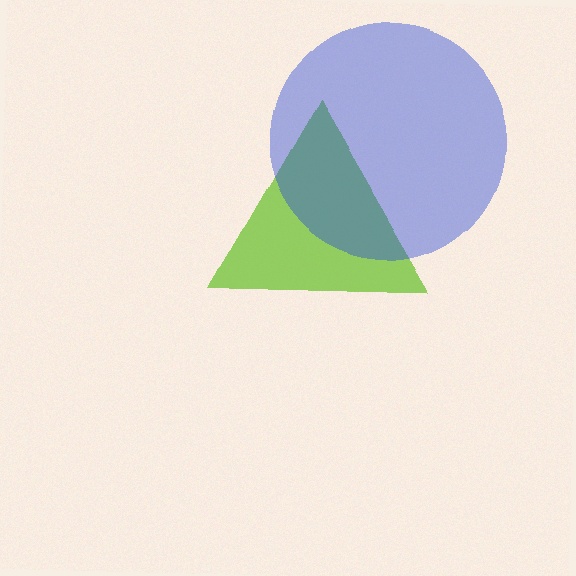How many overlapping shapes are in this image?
There are 2 overlapping shapes in the image.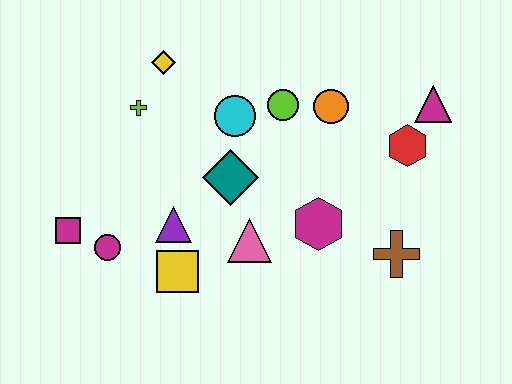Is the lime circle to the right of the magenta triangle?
No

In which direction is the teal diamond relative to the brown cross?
The teal diamond is to the left of the brown cross.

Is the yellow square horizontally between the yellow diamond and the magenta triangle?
Yes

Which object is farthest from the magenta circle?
The magenta triangle is farthest from the magenta circle.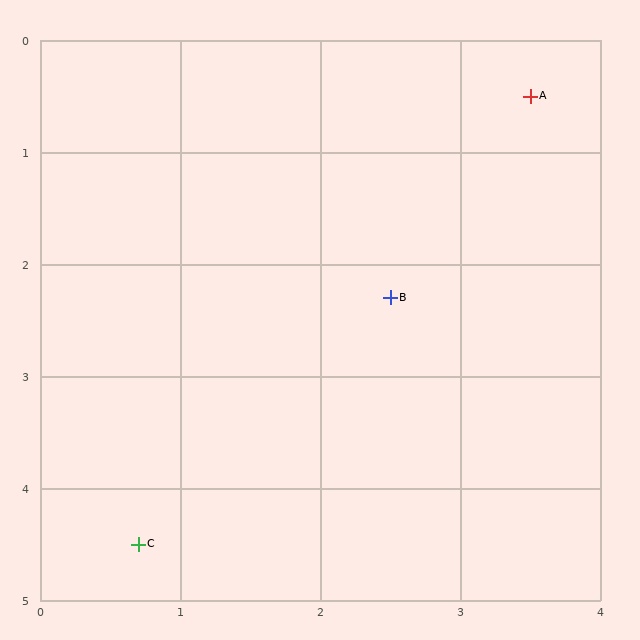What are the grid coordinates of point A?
Point A is at approximately (3.5, 0.5).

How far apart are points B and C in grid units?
Points B and C are about 2.8 grid units apart.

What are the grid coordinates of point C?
Point C is at approximately (0.7, 4.5).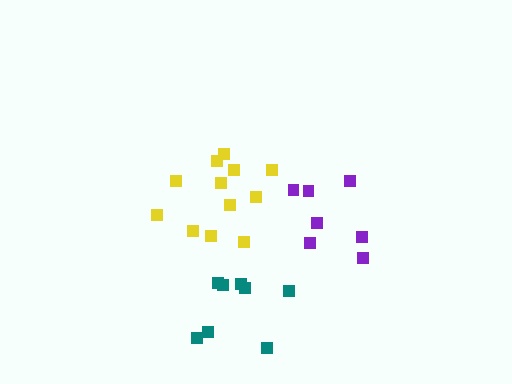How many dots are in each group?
Group 1: 12 dots, Group 2: 8 dots, Group 3: 7 dots (27 total).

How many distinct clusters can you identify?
There are 3 distinct clusters.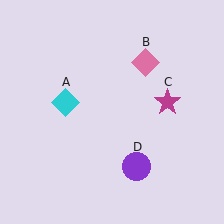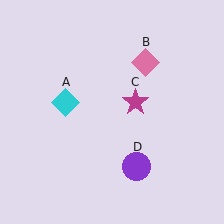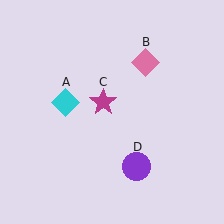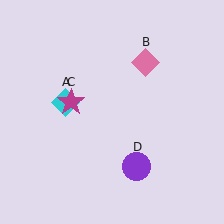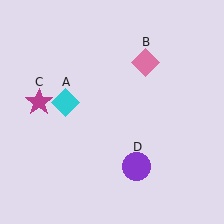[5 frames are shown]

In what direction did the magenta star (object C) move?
The magenta star (object C) moved left.